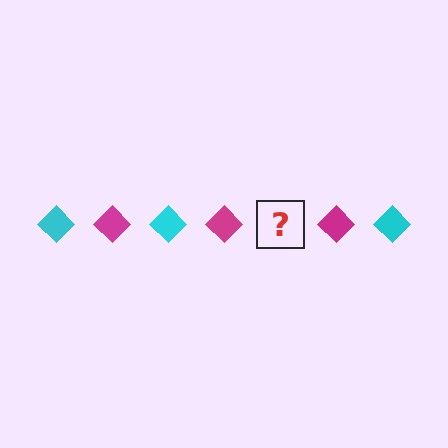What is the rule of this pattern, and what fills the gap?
The rule is that the pattern cycles through cyan, magenta diamonds. The gap should be filled with a cyan diamond.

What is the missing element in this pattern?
The missing element is a cyan diamond.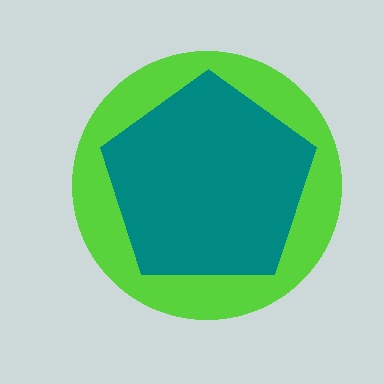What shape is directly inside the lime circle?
The teal pentagon.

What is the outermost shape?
The lime circle.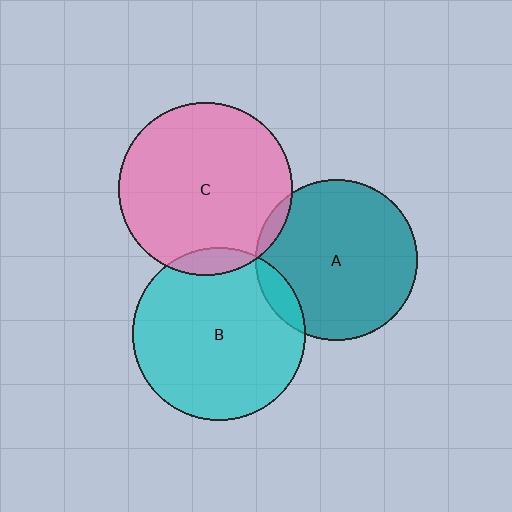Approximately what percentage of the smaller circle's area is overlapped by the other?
Approximately 5%.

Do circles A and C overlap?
Yes.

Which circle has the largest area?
Circle C (pink).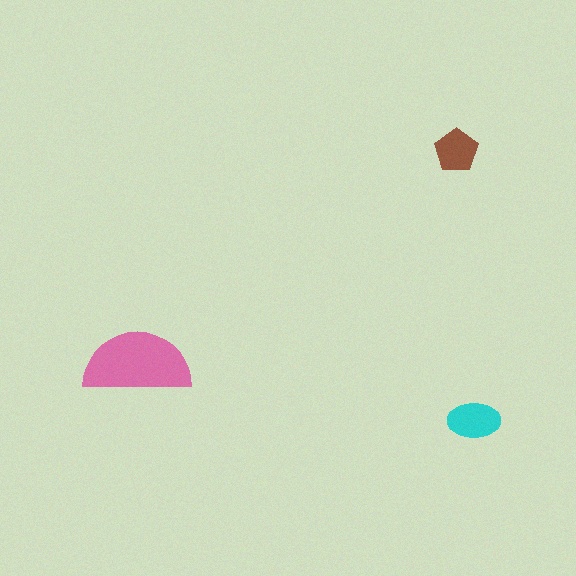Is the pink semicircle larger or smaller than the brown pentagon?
Larger.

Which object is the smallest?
The brown pentagon.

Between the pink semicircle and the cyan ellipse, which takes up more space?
The pink semicircle.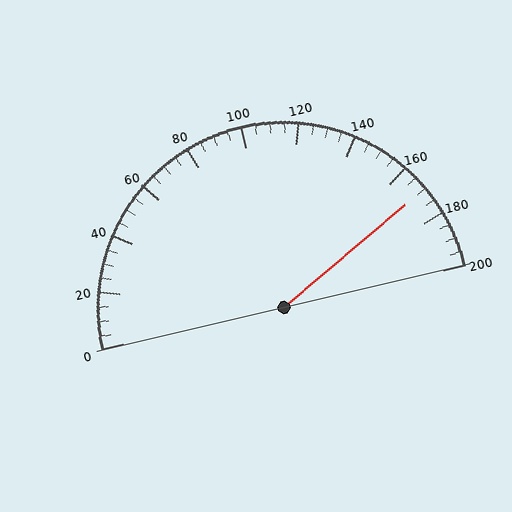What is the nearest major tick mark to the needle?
The nearest major tick mark is 160.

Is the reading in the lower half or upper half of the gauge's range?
The reading is in the upper half of the range (0 to 200).